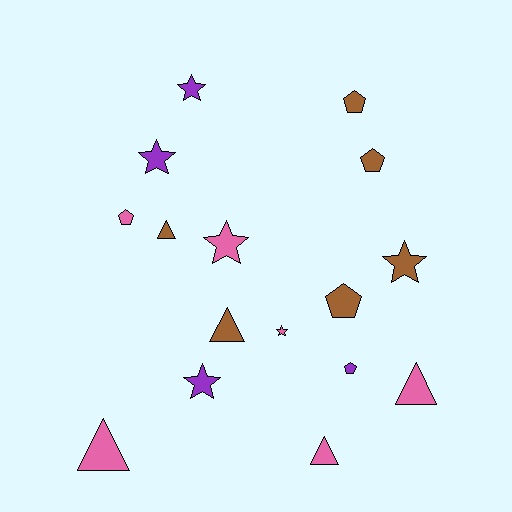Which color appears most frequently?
Brown, with 6 objects.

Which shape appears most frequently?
Star, with 6 objects.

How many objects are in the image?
There are 16 objects.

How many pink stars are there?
There are 2 pink stars.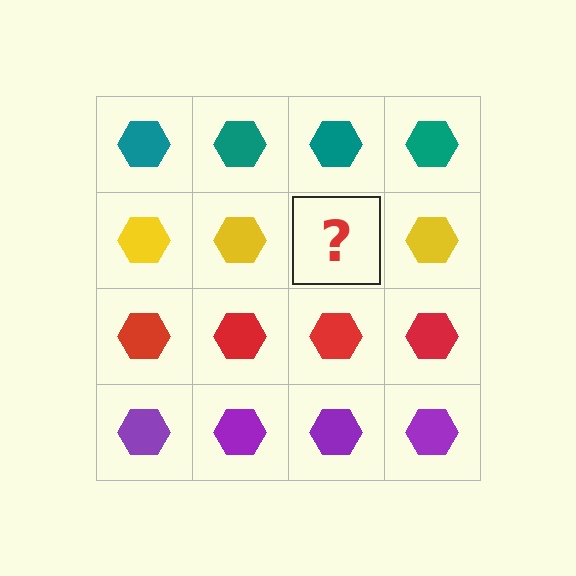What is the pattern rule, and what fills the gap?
The rule is that each row has a consistent color. The gap should be filled with a yellow hexagon.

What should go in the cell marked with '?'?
The missing cell should contain a yellow hexagon.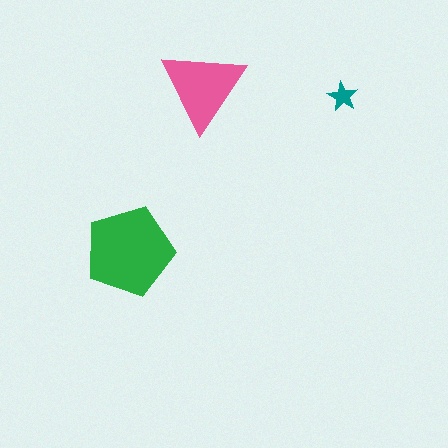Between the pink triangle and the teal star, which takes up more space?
The pink triangle.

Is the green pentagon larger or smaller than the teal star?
Larger.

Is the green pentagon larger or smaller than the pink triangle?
Larger.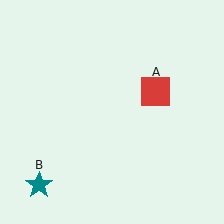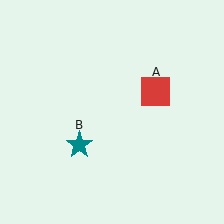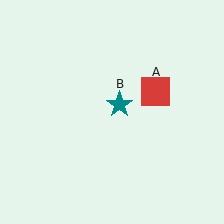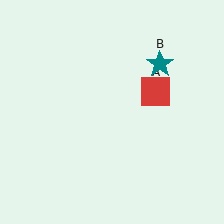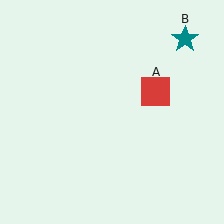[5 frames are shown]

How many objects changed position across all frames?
1 object changed position: teal star (object B).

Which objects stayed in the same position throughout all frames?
Red square (object A) remained stationary.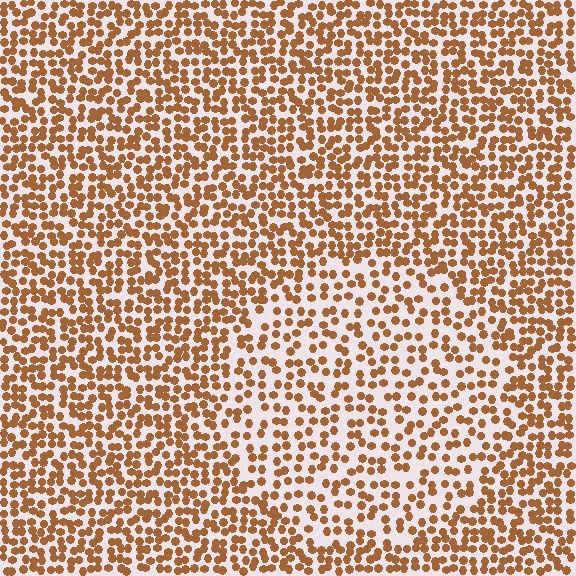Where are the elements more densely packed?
The elements are more densely packed outside the circle boundary.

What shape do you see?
I see a circle.